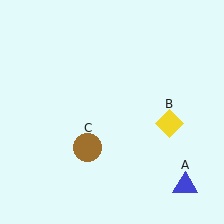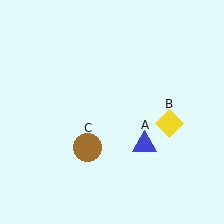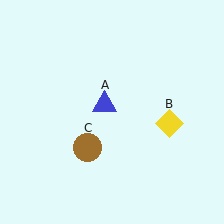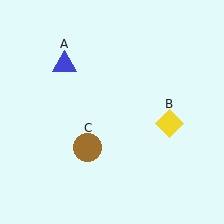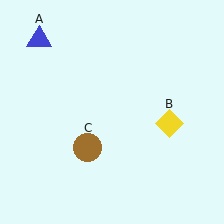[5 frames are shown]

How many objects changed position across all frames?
1 object changed position: blue triangle (object A).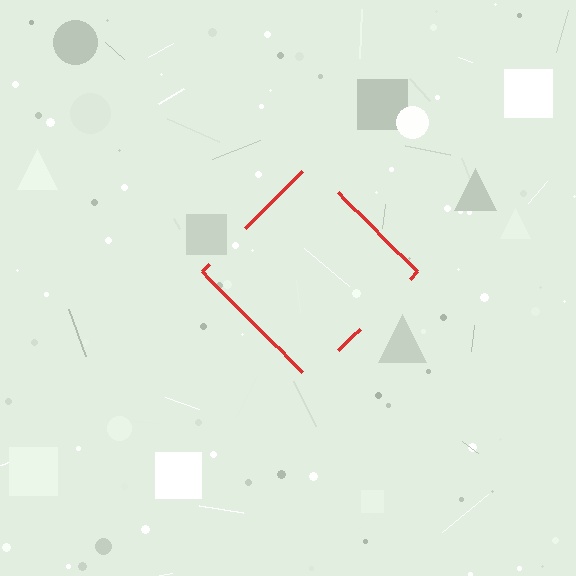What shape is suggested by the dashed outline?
The dashed outline suggests a diamond.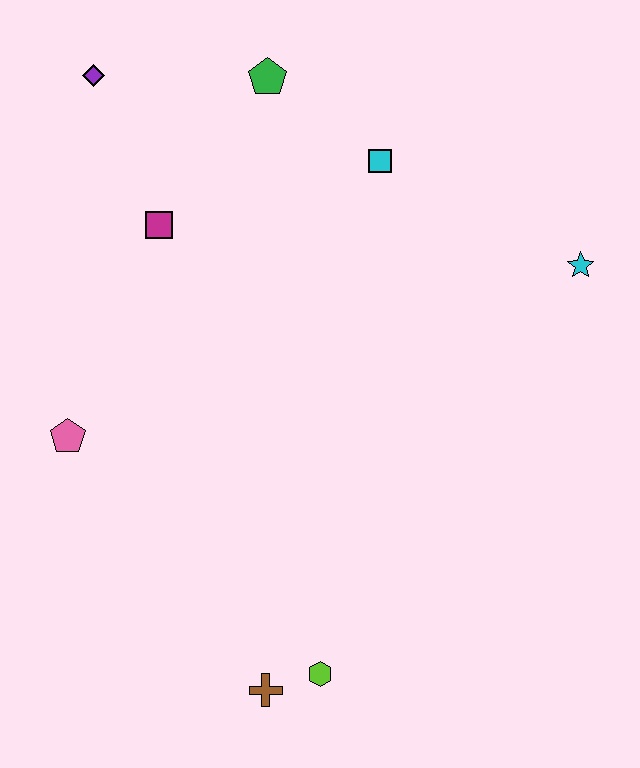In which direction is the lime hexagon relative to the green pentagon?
The lime hexagon is below the green pentagon.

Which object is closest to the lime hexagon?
The brown cross is closest to the lime hexagon.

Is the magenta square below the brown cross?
No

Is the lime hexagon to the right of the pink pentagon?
Yes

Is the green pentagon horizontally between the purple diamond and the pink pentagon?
No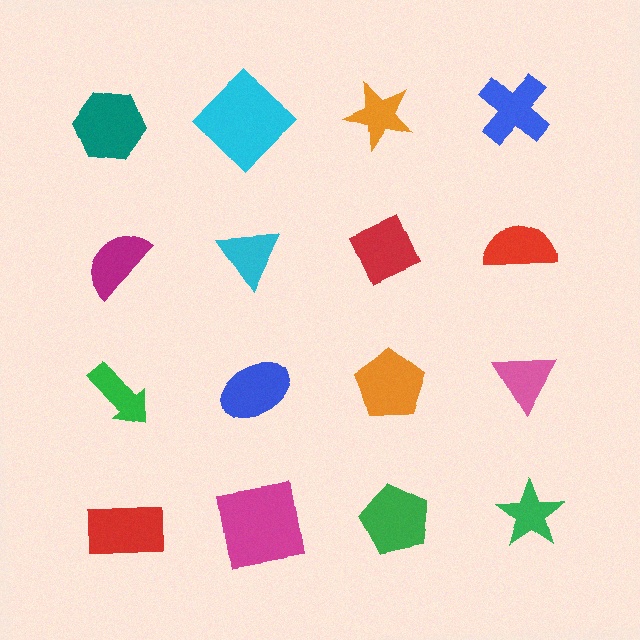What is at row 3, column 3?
An orange pentagon.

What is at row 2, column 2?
A cyan triangle.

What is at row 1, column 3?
An orange star.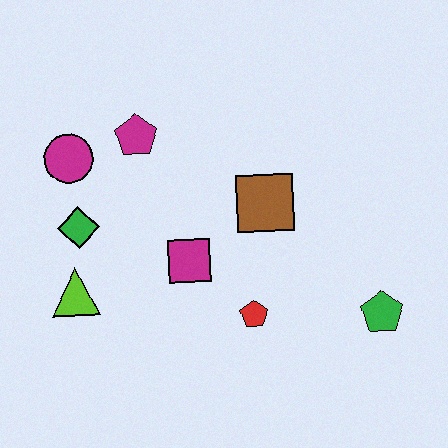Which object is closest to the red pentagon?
The magenta square is closest to the red pentagon.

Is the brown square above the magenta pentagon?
No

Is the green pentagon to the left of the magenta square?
No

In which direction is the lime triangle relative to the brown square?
The lime triangle is to the left of the brown square.